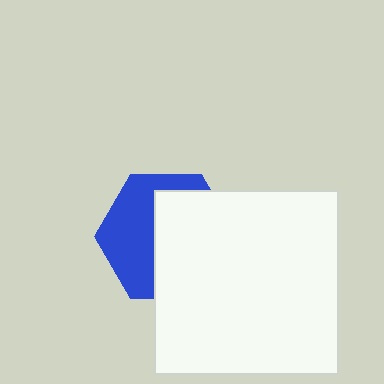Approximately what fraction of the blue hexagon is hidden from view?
Roughly 55% of the blue hexagon is hidden behind the white square.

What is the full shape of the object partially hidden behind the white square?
The partially hidden object is a blue hexagon.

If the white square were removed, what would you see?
You would see the complete blue hexagon.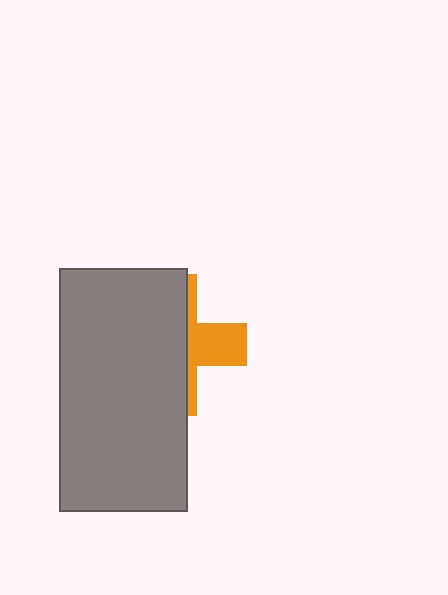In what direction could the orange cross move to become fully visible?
The orange cross could move right. That would shift it out from behind the gray rectangle entirely.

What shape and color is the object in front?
The object in front is a gray rectangle.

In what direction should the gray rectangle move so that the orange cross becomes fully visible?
The gray rectangle should move left. That is the shortest direction to clear the overlap and leave the orange cross fully visible.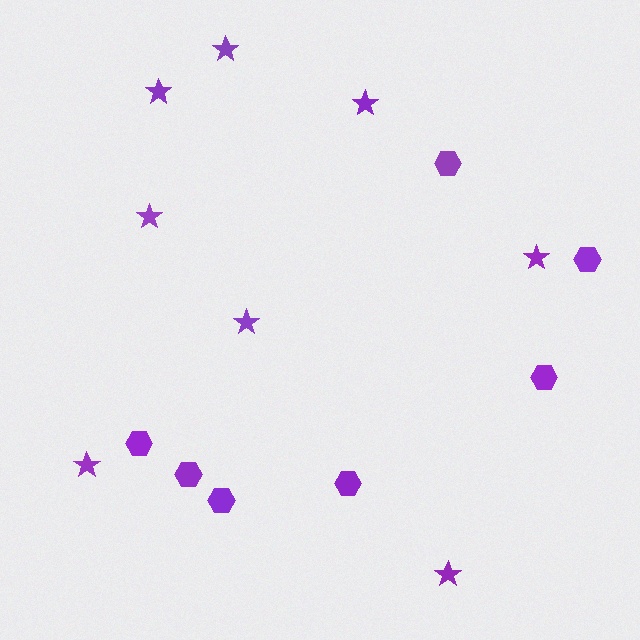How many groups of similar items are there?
There are 2 groups: one group of stars (8) and one group of hexagons (7).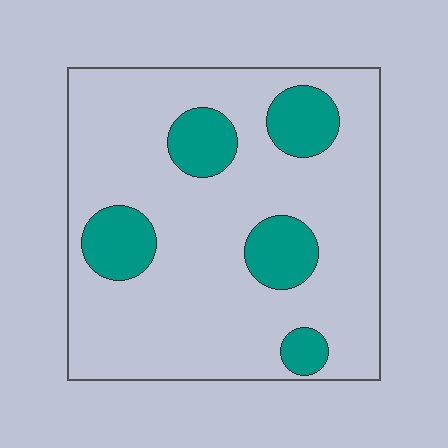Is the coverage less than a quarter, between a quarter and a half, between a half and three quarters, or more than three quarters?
Less than a quarter.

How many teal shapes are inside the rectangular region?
5.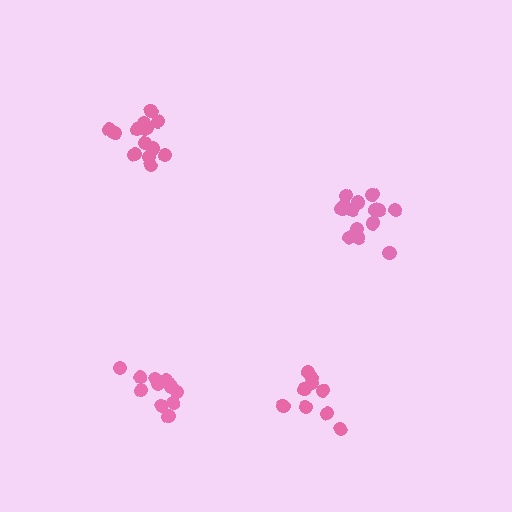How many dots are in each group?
Group 1: 14 dots, Group 2: 9 dots, Group 3: 14 dots, Group 4: 11 dots (48 total).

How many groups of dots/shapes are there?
There are 4 groups.